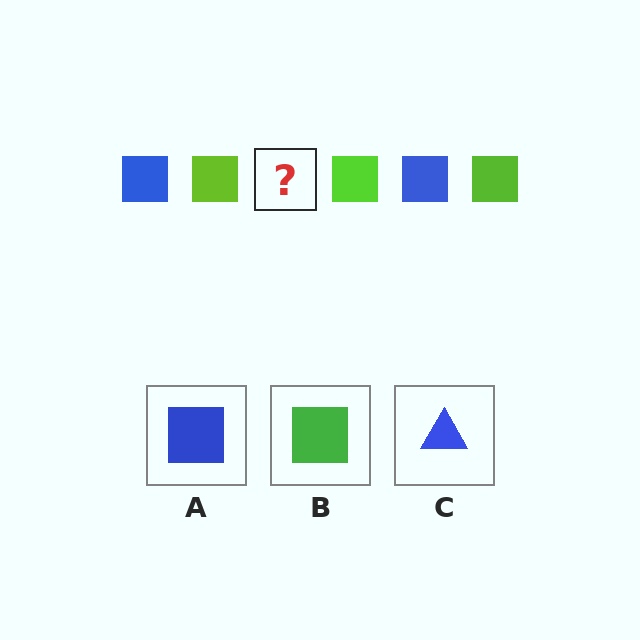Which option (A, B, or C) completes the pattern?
A.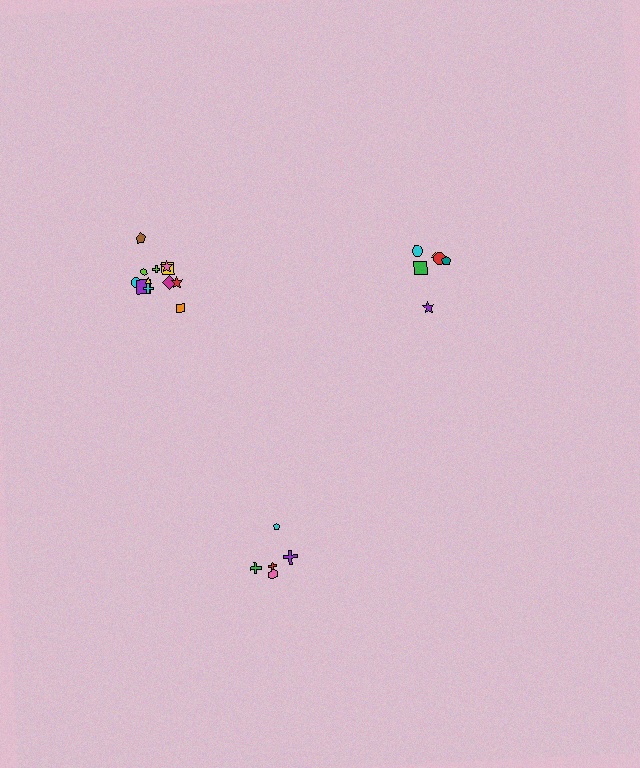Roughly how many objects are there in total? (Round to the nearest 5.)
Roughly 25 objects in total.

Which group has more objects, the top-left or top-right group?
The top-left group.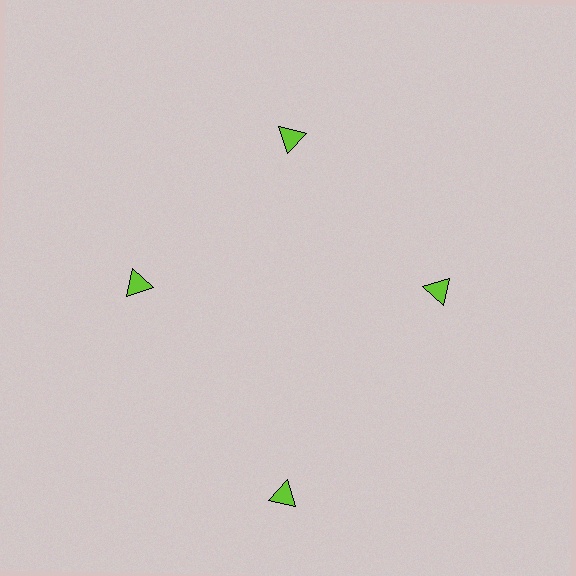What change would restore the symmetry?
The symmetry would be restored by moving it inward, back onto the ring so that all 4 triangles sit at equal angles and equal distance from the center.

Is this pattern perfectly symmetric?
No. The 4 lime triangles are arranged in a ring, but one element near the 6 o'clock position is pushed outward from the center, breaking the 4-fold rotational symmetry.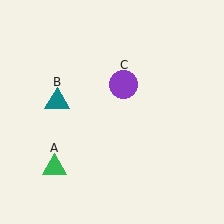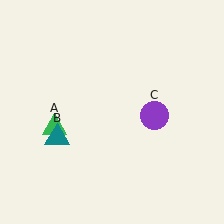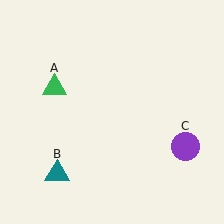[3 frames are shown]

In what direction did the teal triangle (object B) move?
The teal triangle (object B) moved down.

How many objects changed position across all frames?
3 objects changed position: green triangle (object A), teal triangle (object B), purple circle (object C).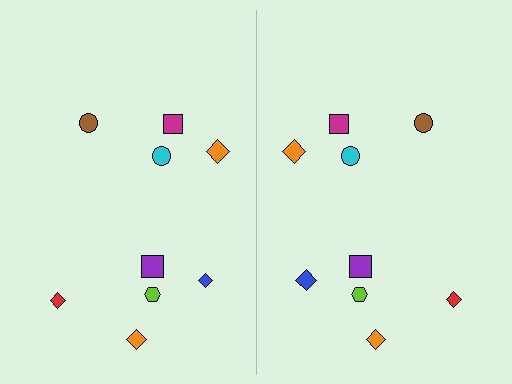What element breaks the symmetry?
The blue diamond on the right side has a different size than its mirror counterpart.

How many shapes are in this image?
There are 18 shapes in this image.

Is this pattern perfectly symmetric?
No, the pattern is not perfectly symmetric. The blue diamond on the right side has a different size than its mirror counterpart.